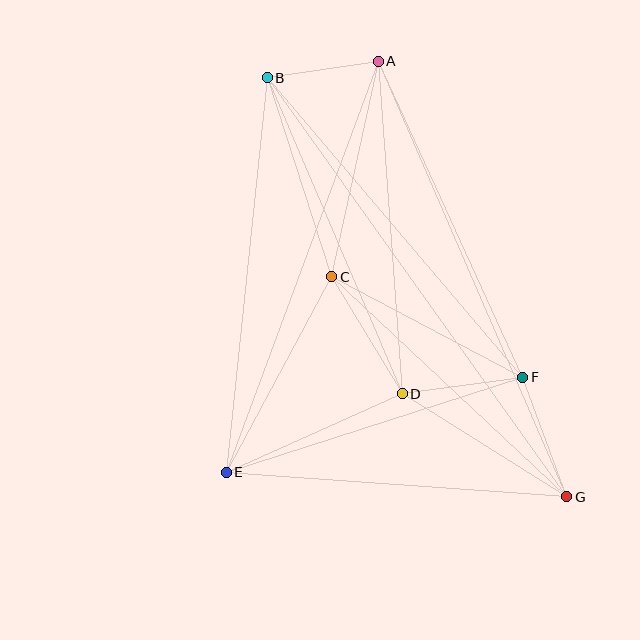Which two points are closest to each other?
Points A and B are closest to each other.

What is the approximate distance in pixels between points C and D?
The distance between C and D is approximately 137 pixels.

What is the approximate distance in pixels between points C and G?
The distance between C and G is approximately 322 pixels.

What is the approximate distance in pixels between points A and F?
The distance between A and F is approximately 348 pixels.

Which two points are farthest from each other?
Points B and G are farthest from each other.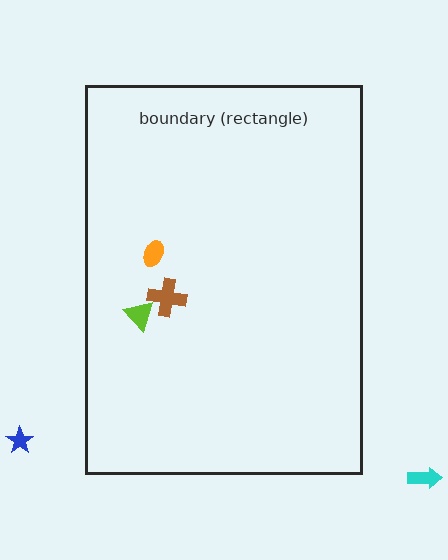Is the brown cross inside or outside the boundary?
Inside.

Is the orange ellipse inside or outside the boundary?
Inside.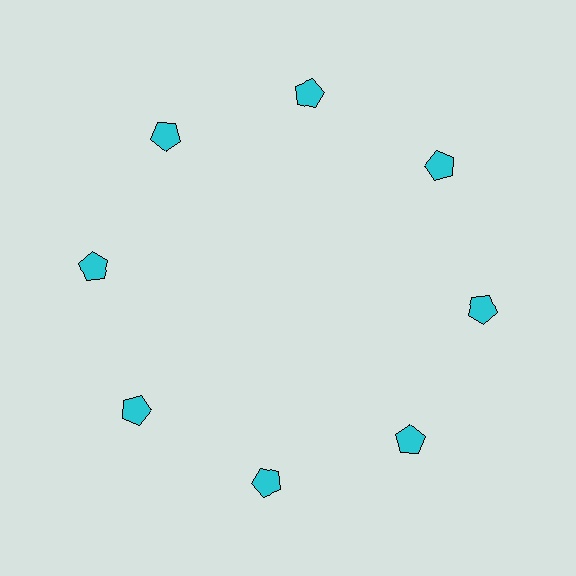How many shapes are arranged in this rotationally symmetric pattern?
There are 8 shapes, arranged in 8 groups of 1.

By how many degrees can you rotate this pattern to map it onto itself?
The pattern maps onto itself every 45 degrees of rotation.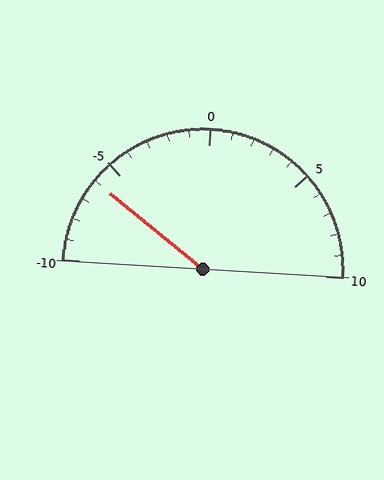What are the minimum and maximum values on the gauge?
The gauge ranges from -10 to 10.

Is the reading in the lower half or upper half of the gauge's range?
The reading is in the lower half of the range (-10 to 10).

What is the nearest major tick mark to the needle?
The nearest major tick mark is -5.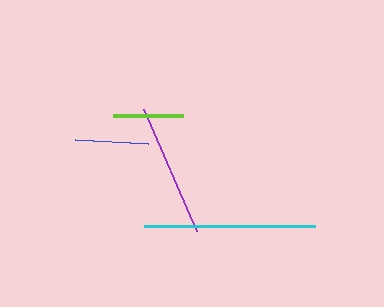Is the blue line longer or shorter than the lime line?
The blue line is longer than the lime line.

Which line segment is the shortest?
The lime line is the shortest at approximately 69 pixels.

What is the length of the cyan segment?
The cyan segment is approximately 171 pixels long.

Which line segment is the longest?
The cyan line is the longest at approximately 171 pixels.